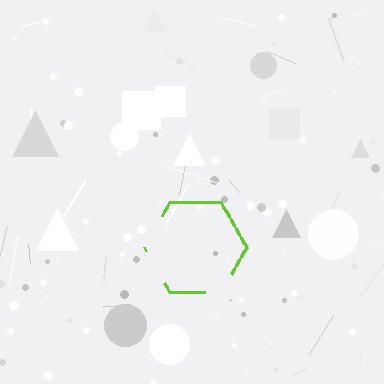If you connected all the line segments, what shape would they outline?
They would outline a hexagon.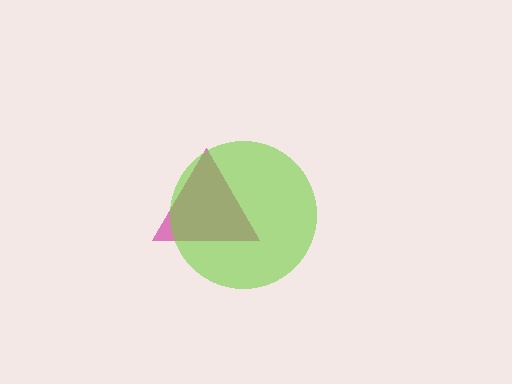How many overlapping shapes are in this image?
There are 2 overlapping shapes in the image.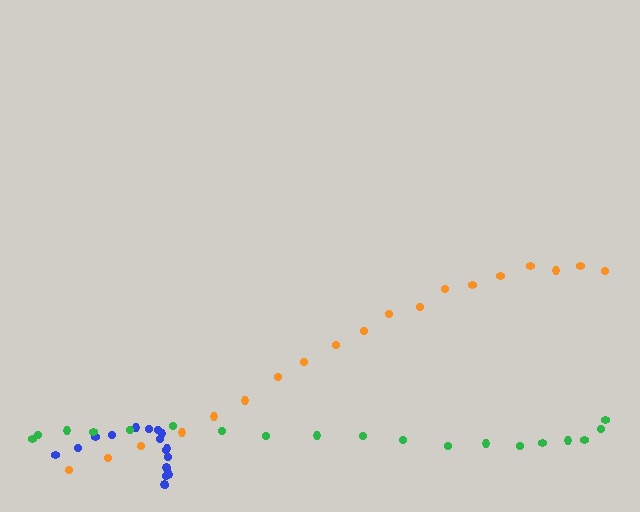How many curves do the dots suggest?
There are 3 distinct paths.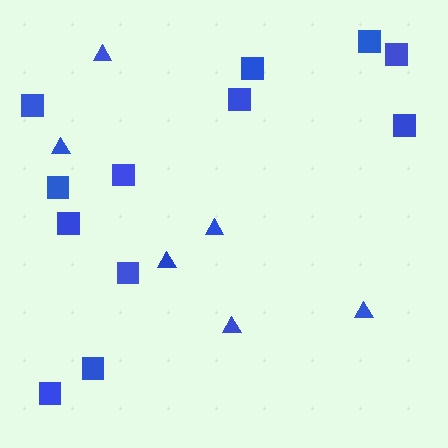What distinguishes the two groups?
There are 2 groups: one group of triangles (6) and one group of squares (12).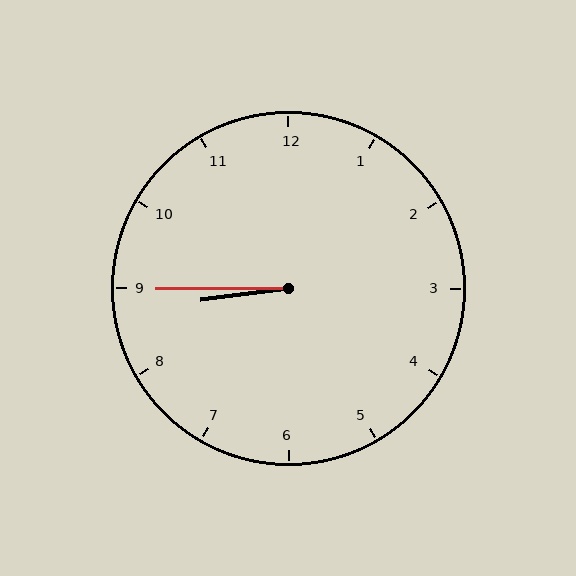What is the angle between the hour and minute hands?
Approximately 8 degrees.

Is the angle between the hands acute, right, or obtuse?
It is acute.